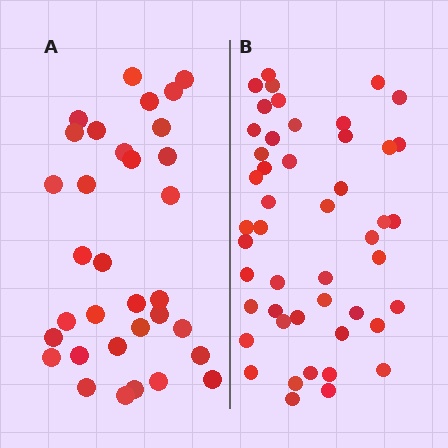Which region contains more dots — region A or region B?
Region B (the right region) has more dots.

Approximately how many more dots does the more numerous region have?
Region B has approximately 15 more dots than region A.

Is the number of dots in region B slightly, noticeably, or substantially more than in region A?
Region B has substantially more. The ratio is roughly 1.5 to 1.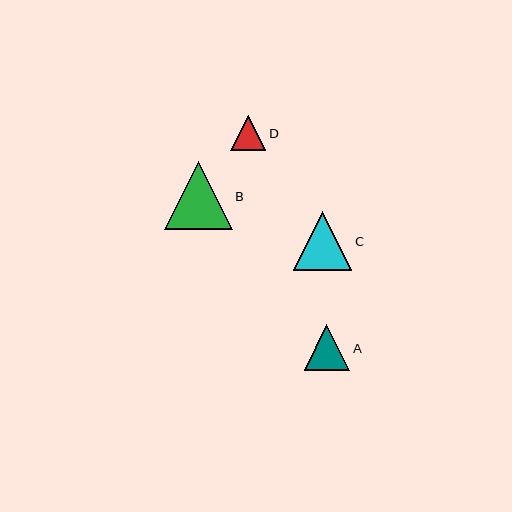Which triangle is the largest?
Triangle B is the largest with a size of approximately 68 pixels.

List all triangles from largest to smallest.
From largest to smallest: B, C, A, D.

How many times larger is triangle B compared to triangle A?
Triangle B is approximately 1.5 times the size of triangle A.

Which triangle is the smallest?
Triangle D is the smallest with a size of approximately 35 pixels.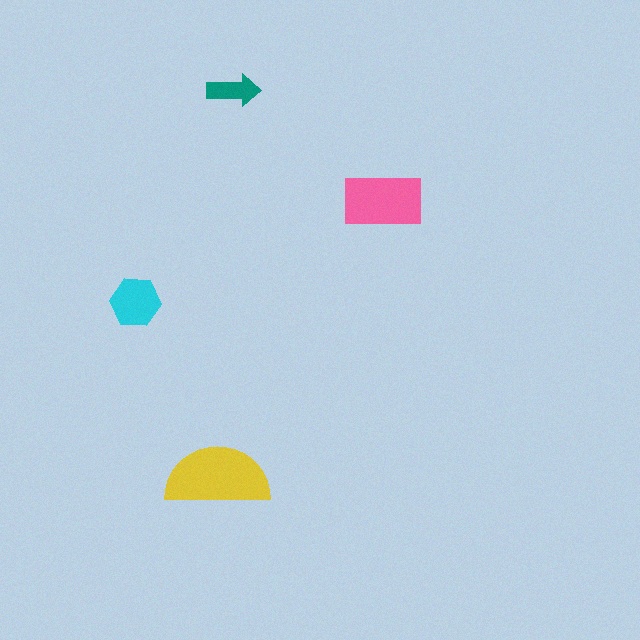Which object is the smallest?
The teal arrow.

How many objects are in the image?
There are 4 objects in the image.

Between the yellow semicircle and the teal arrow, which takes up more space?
The yellow semicircle.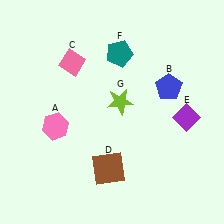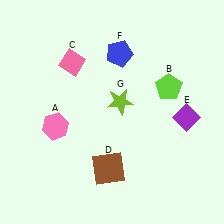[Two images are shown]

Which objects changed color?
B changed from blue to lime. F changed from teal to blue.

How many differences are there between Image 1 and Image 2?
There are 2 differences between the two images.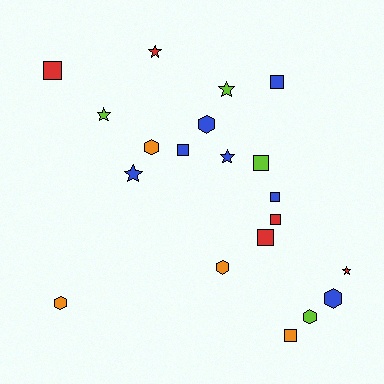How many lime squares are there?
There is 1 lime square.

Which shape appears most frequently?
Square, with 8 objects.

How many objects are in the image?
There are 20 objects.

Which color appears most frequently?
Blue, with 7 objects.